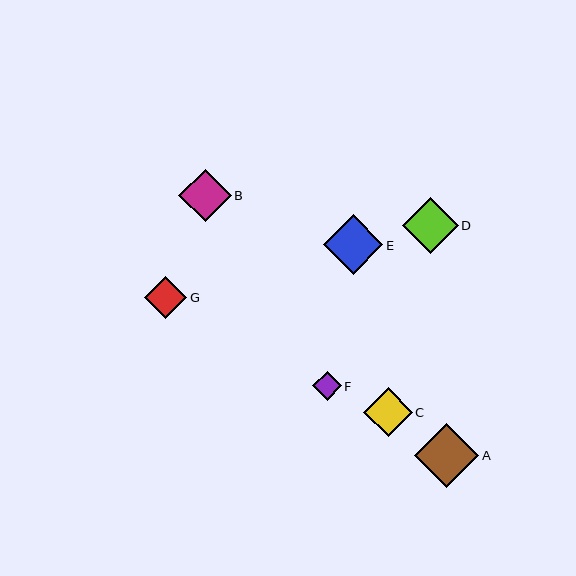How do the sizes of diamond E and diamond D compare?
Diamond E and diamond D are approximately the same size.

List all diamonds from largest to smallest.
From largest to smallest: A, E, D, B, C, G, F.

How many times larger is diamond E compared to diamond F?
Diamond E is approximately 2.1 times the size of diamond F.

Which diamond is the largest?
Diamond A is the largest with a size of approximately 64 pixels.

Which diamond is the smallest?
Diamond F is the smallest with a size of approximately 28 pixels.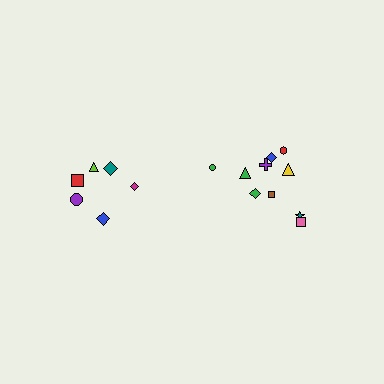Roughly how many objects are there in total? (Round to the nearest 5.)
Roughly 15 objects in total.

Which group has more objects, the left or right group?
The right group.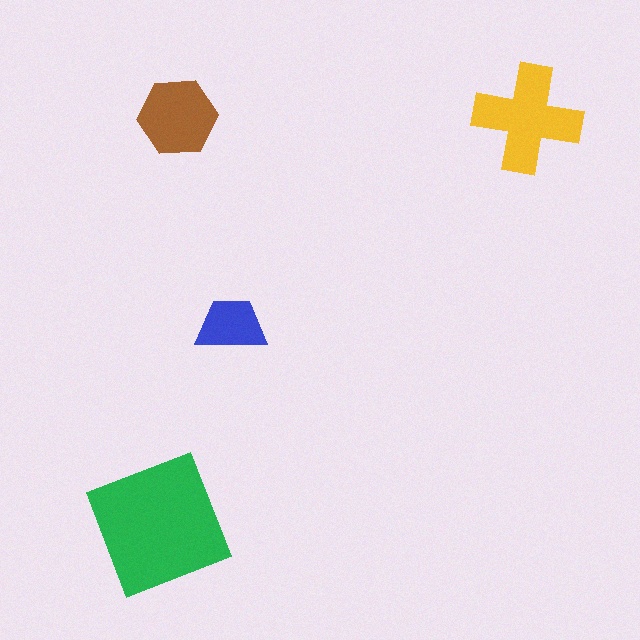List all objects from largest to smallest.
The green square, the yellow cross, the brown hexagon, the blue trapezoid.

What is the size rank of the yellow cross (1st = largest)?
2nd.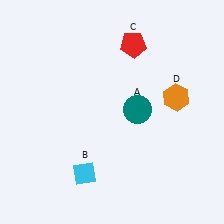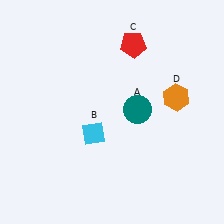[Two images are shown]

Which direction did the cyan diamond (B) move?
The cyan diamond (B) moved up.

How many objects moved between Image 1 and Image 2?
1 object moved between the two images.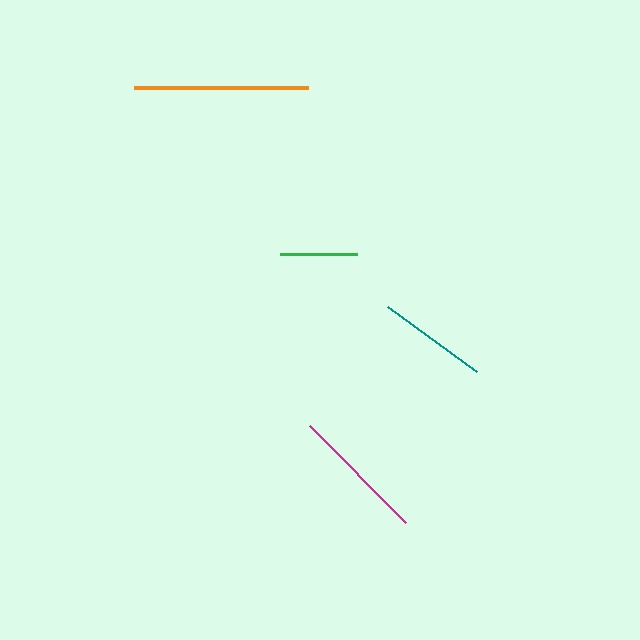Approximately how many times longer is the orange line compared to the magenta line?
The orange line is approximately 1.3 times the length of the magenta line.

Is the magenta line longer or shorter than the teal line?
The magenta line is longer than the teal line.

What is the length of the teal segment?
The teal segment is approximately 110 pixels long.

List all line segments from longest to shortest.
From longest to shortest: orange, magenta, teal, green.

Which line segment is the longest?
The orange line is the longest at approximately 174 pixels.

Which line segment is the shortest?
The green line is the shortest at approximately 78 pixels.